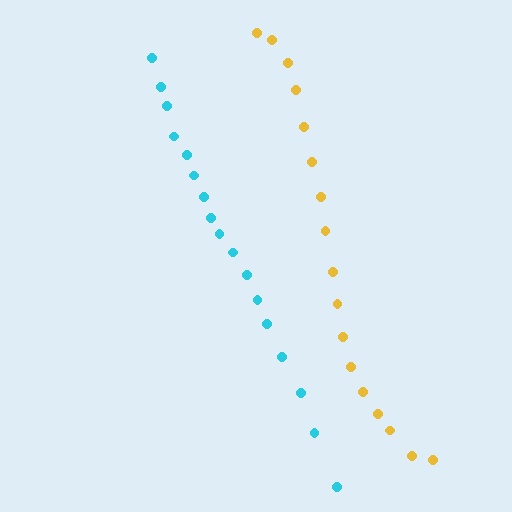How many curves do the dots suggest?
There are 2 distinct paths.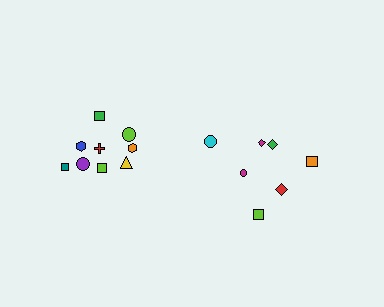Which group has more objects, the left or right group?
The left group.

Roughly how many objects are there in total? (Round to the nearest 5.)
Roughly 15 objects in total.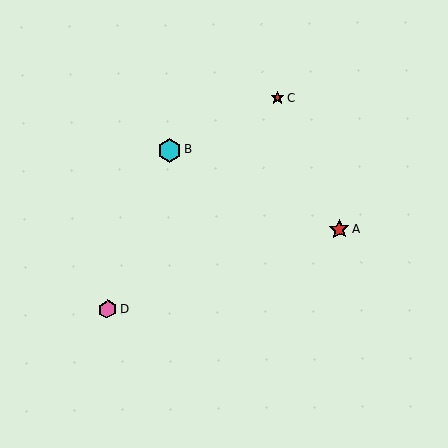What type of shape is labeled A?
Shape A is a red star.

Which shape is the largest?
The cyan hexagon (labeled B) is the largest.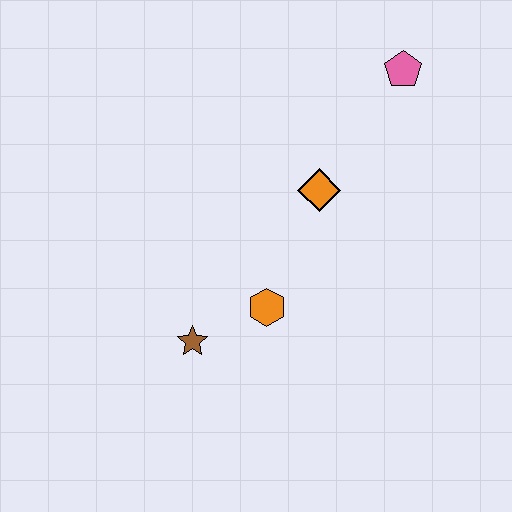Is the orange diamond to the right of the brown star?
Yes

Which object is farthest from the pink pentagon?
The brown star is farthest from the pink pentagon.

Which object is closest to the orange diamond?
The orange hexagon is closest to the orange diamond.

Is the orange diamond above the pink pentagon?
No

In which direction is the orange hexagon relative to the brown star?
The orange hexagon is to the right of the brown star.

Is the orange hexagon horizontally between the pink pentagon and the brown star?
Yes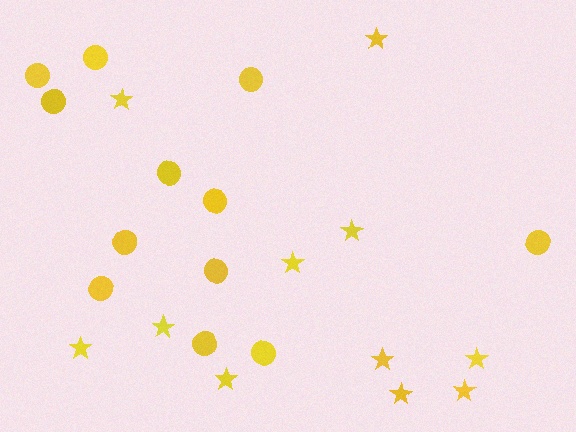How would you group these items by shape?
There are 2 groups: one group of circles (12) and one group of stars (11).